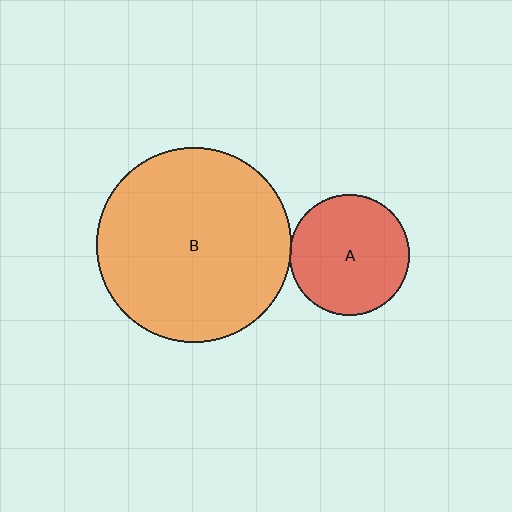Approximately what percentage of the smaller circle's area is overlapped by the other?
Approximately 5%.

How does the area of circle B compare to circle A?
Approximately 2.6 times.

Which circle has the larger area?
Circle B (orange).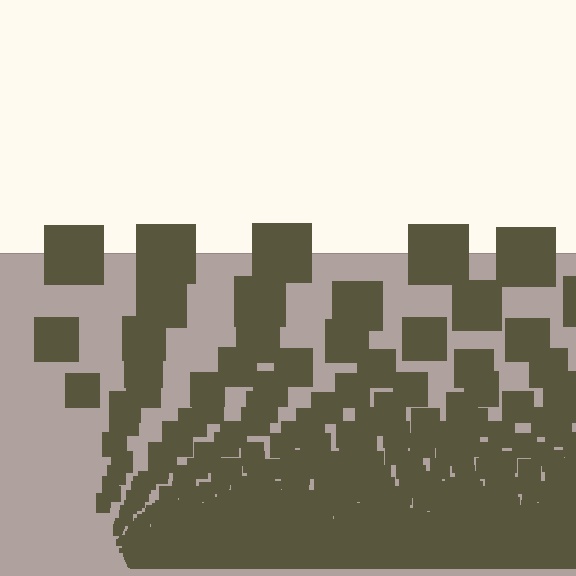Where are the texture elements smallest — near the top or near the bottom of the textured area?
Near the bottom.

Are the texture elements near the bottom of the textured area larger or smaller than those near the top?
Smaller. The gradient is inverted — elements near the bottom are smaller and denser.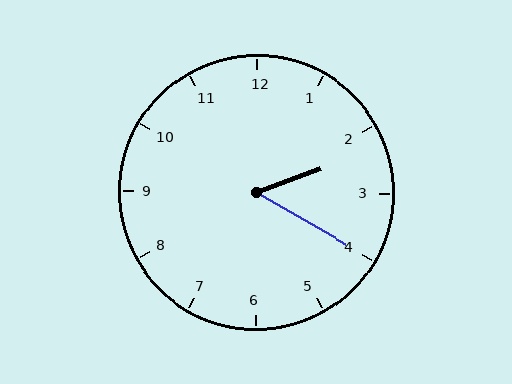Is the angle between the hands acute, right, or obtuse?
It is acute.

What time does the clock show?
2:20.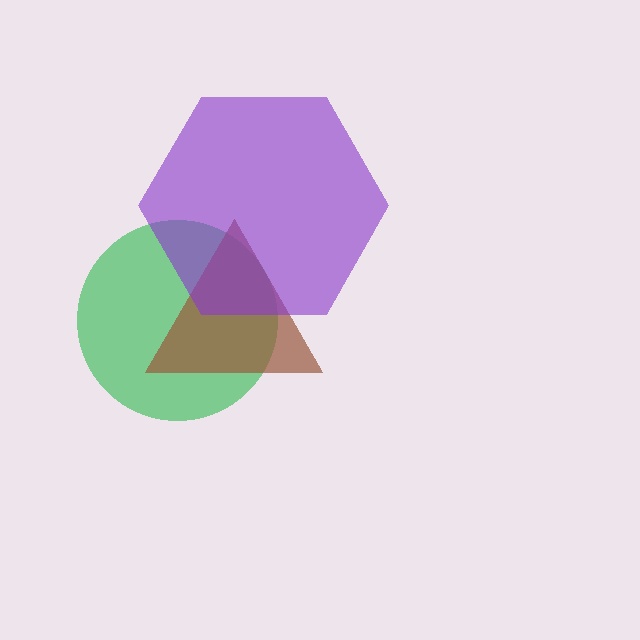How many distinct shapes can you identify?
There are 3 distinct shapes: a green circle, a brown triangle, a purple hexagon.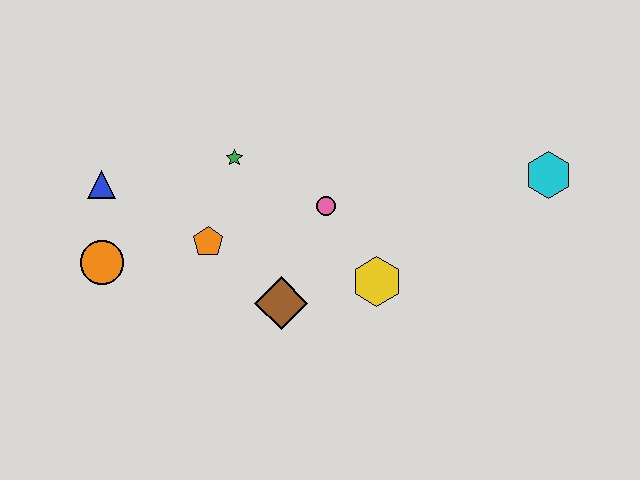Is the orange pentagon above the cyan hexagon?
No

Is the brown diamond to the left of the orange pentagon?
No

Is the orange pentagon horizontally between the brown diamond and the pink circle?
No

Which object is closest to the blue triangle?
The orange circle is closest to the blue triangle.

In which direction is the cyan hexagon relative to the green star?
The cyan hexagon is to the right of the green star.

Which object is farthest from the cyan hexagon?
The orange circle is farthest from the cyan hexagon.